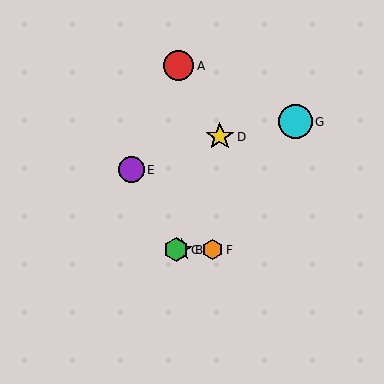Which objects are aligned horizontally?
Objects B, C, F are aligned horizontally.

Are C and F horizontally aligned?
Yes, both are at y≈250.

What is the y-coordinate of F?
Object F is at y≈250.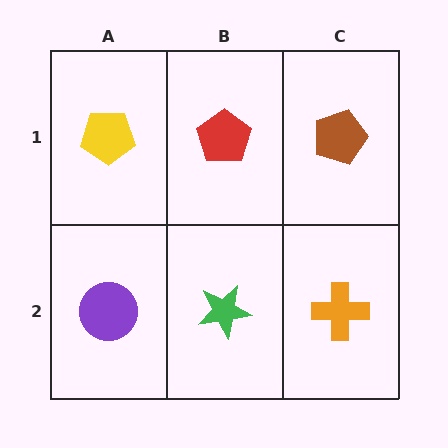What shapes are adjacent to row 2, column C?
A brown pentagon (row 1, column C), a green star (row 2, column B).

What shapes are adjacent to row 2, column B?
A red pentagon (row 1, column B), a purple circle (row 2, column A), an orange cross (row 2, column C).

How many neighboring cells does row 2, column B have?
3.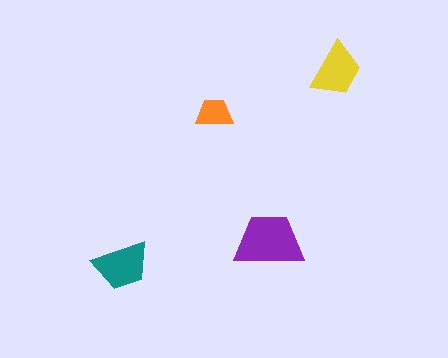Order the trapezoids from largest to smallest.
the purple one, the teal one, the yellow one, the orange one.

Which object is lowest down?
The teal trapezoid is bottommost.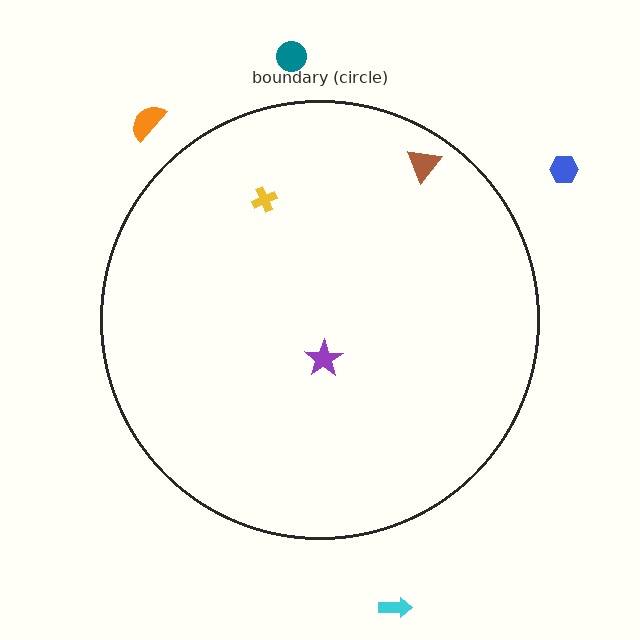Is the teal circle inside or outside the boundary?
Outside.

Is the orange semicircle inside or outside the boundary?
Outside.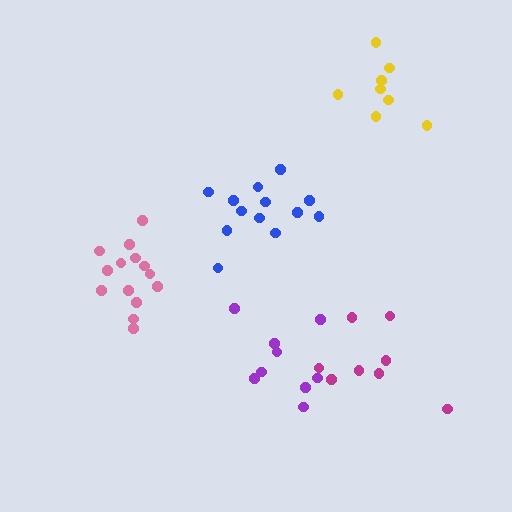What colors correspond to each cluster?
The clusters are colored: blue, purple, yellow, magenta, pink.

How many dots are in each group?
Group 1: 13 dots, Group 2: 9 dots, Group 3: 8 dots, Group 4: 8 dots, Group 5: 14 dots (52 total).